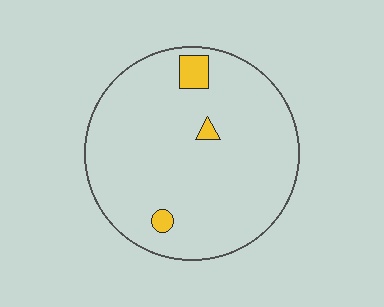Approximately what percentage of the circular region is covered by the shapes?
Approximately 5%.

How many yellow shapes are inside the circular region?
3.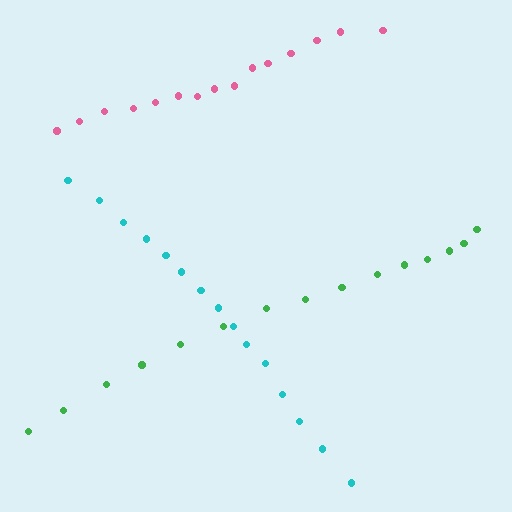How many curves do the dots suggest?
There are 3 distinct paths.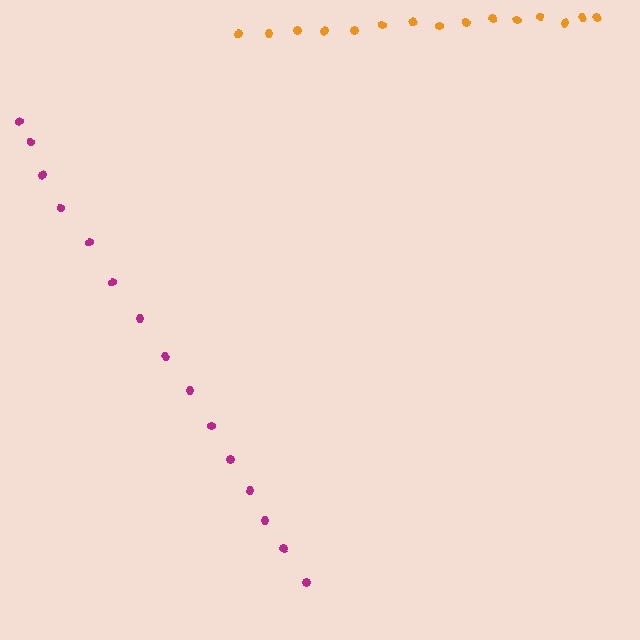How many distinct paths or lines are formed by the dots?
There are 2 distinct paths.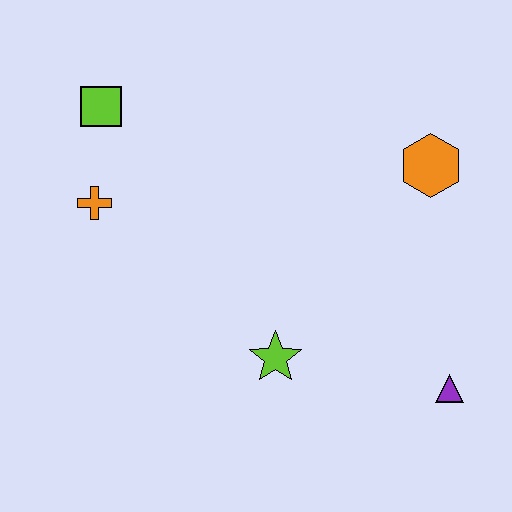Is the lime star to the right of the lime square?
Yes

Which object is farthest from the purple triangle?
The lime square is farthest from the purple triangle.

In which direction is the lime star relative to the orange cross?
The lime star is to the right of the orange cross.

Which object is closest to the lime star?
The purple triangle is closest to the lime star.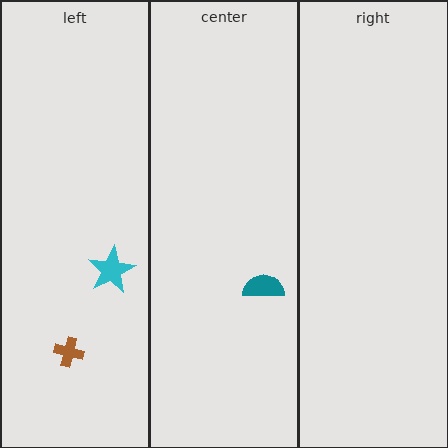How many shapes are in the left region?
2.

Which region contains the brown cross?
The left region.